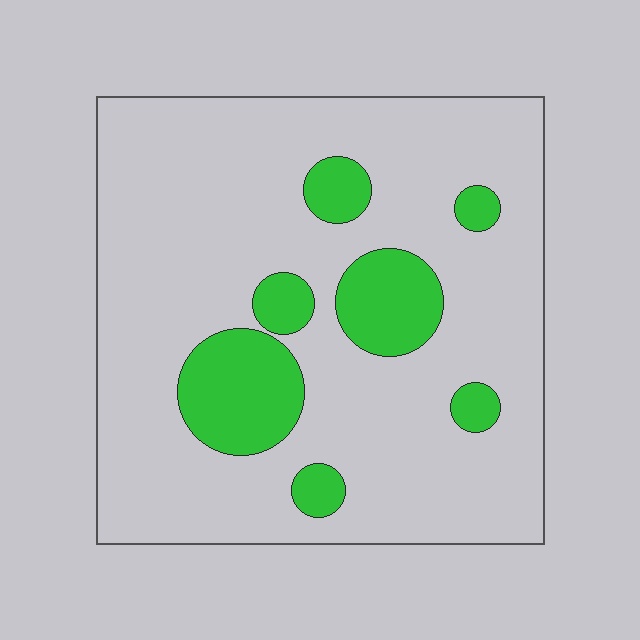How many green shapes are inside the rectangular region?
7.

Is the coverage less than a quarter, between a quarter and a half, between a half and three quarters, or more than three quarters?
Less than a quarter.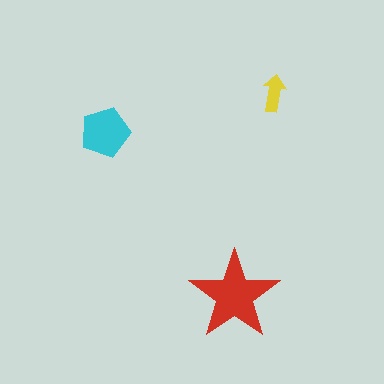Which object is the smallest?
The yellow arrow.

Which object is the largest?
The red star.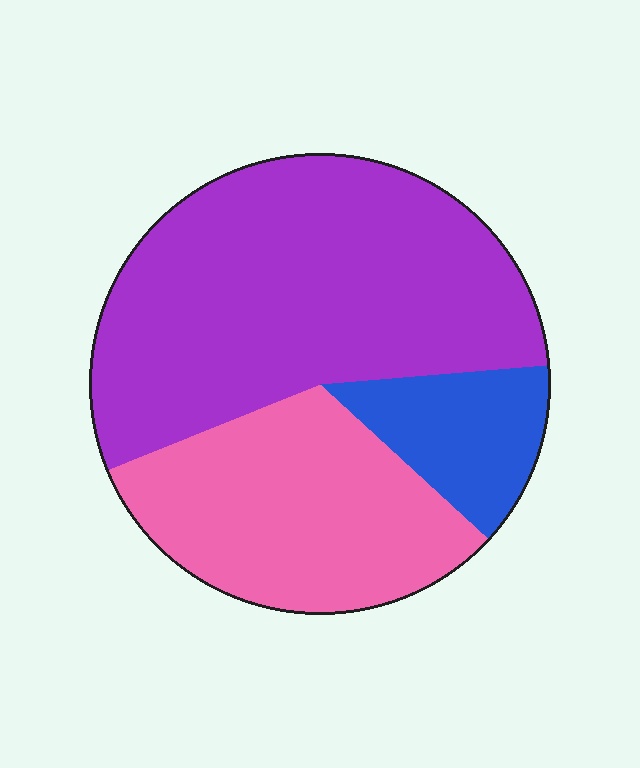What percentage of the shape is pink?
Pink takes up between a sixth and a third of the shape.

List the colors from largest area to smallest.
From largest to smallest: purple, pink, blue.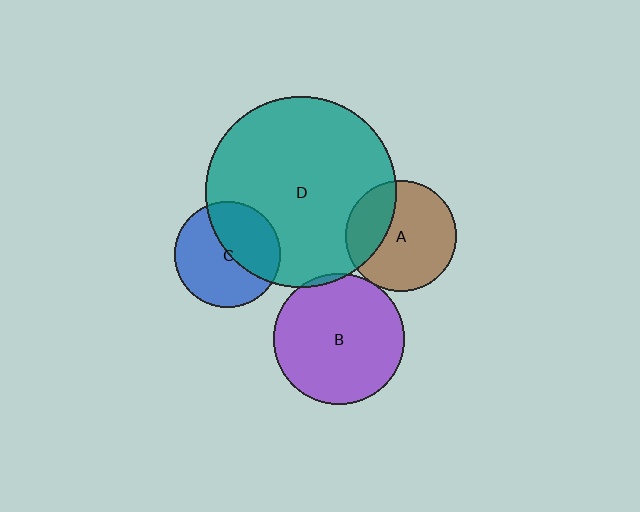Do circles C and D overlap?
Yes.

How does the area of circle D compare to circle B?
Approximately 2.1 times.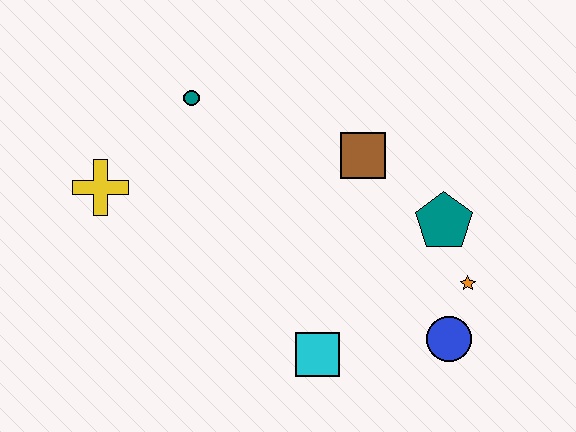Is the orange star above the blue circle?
Yes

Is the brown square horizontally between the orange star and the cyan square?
Yes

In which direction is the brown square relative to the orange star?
The brown square is above the orange star.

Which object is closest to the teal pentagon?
The orange star is closest to the teal pentagon.